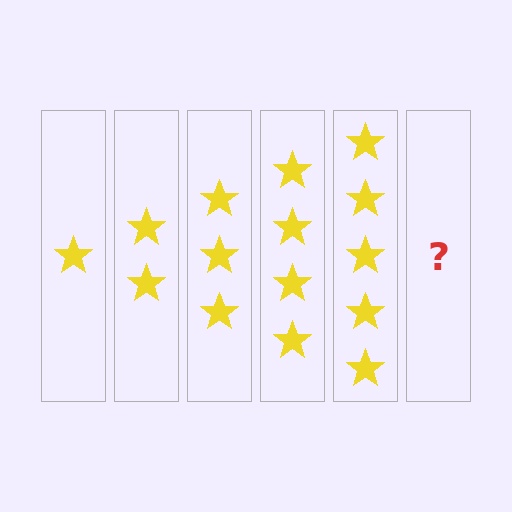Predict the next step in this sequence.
The next step is 6 stars.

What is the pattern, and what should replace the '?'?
The pattern is that each step adds one more star. The '?' should be 6 stars.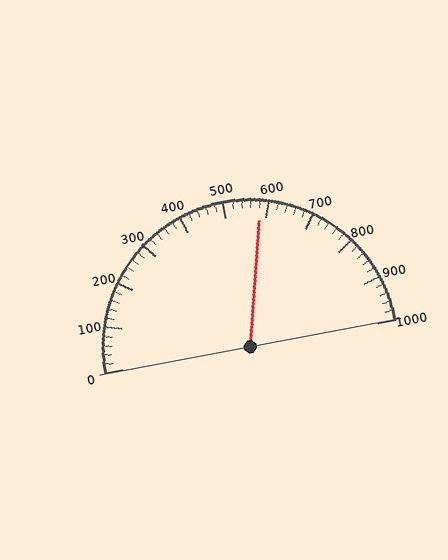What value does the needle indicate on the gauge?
The needle indicates approximately 580.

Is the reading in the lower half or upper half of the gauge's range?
The reading is in the upper half of the range (0 to 1000).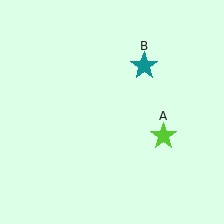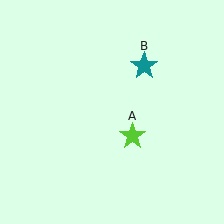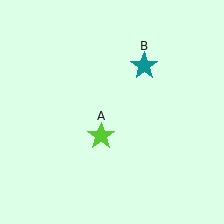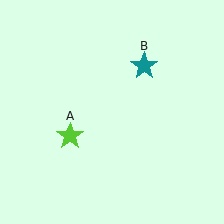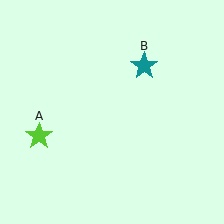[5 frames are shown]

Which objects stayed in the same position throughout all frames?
Teal star (object B) remained stationary.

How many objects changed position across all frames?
1 object changed position: lime star (object A).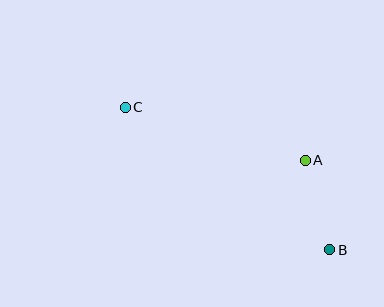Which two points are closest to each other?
Points A and B are closest to each other.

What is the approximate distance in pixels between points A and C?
The distance between A and C is approximately 187 pixels.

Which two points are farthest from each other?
Points B and C are farthest from each other.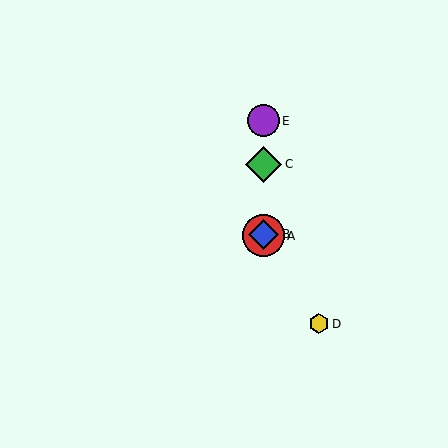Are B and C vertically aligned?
Yes, both are at x≈264.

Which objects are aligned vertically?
Objects A, B, C, E are aligned vertically.